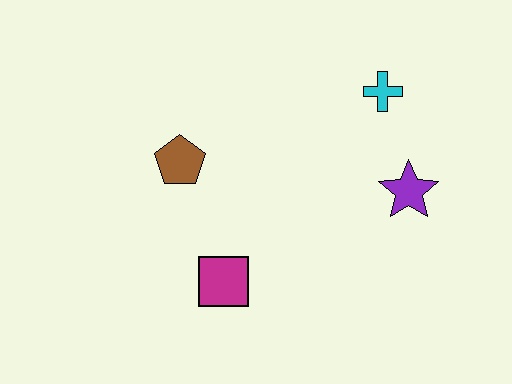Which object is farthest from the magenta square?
The cyan cross is farthest from the magenta square.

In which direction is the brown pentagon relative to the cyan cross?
The brown pentagon is to the left of the cyan cross.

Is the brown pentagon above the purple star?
Yes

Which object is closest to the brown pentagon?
The magenta square is closest to the brown pentagon.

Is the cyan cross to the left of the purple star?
Yes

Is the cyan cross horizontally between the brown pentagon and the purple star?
Yes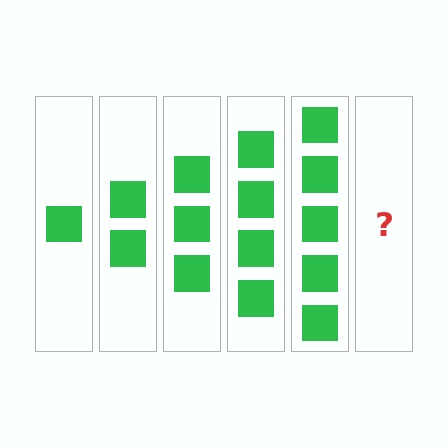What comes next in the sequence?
The next element should be 6 squares.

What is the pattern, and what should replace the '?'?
The pattern is that each step adds one more square. The '?' should be 6 squares.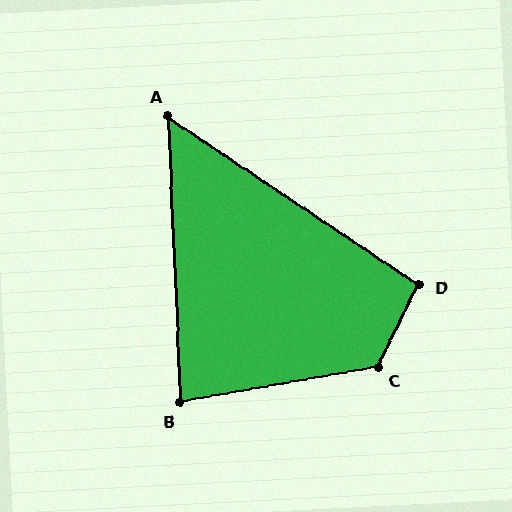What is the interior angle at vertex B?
Approximately 82 degrees (acute).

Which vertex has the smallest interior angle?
A, at approximately 54 degrees.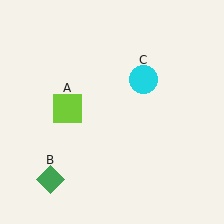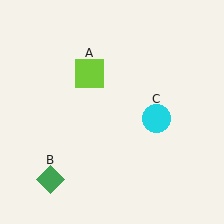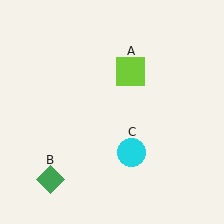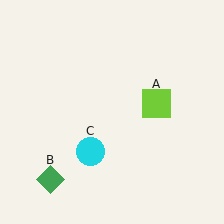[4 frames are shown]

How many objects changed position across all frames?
2 objects changed position: lime square (object A), cyan circle (object C).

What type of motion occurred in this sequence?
The lime square (object A), cyan circle (object C) rotated clockwise around the center of the scene.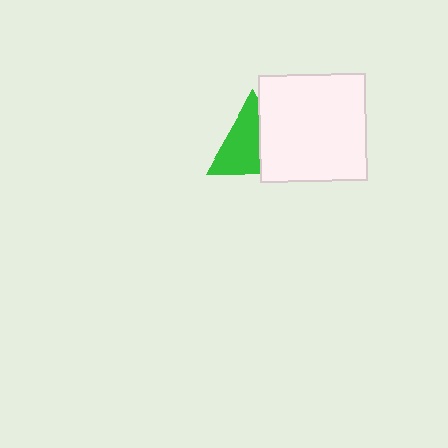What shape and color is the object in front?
The object in front is a white square.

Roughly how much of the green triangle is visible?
About half of it is visible (roughly 61%).